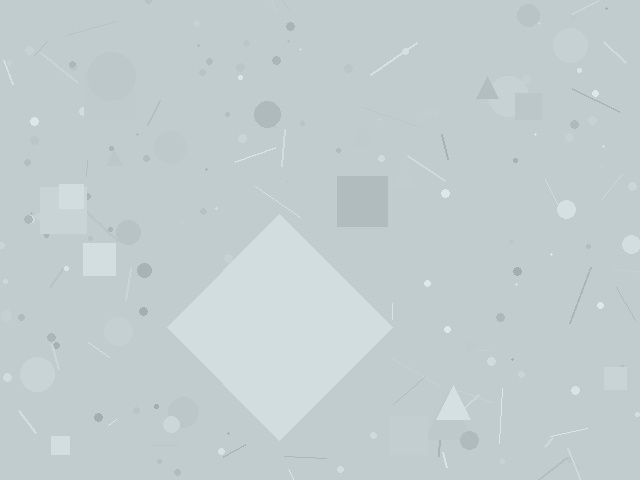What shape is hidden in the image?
A diamond is hidden in the image.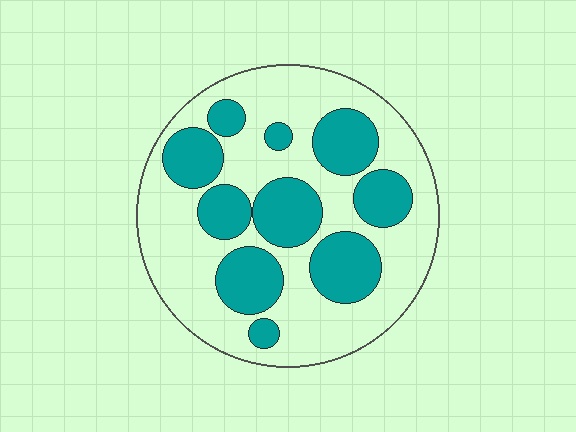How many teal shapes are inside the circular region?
10.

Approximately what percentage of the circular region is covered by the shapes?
Approximately 35%.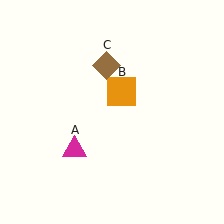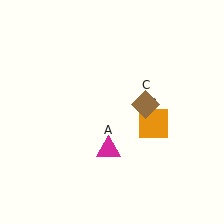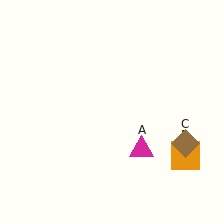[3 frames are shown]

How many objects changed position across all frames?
3 objects changed position: magenta triangle (object A), orange square (object B), brown diamond (object C).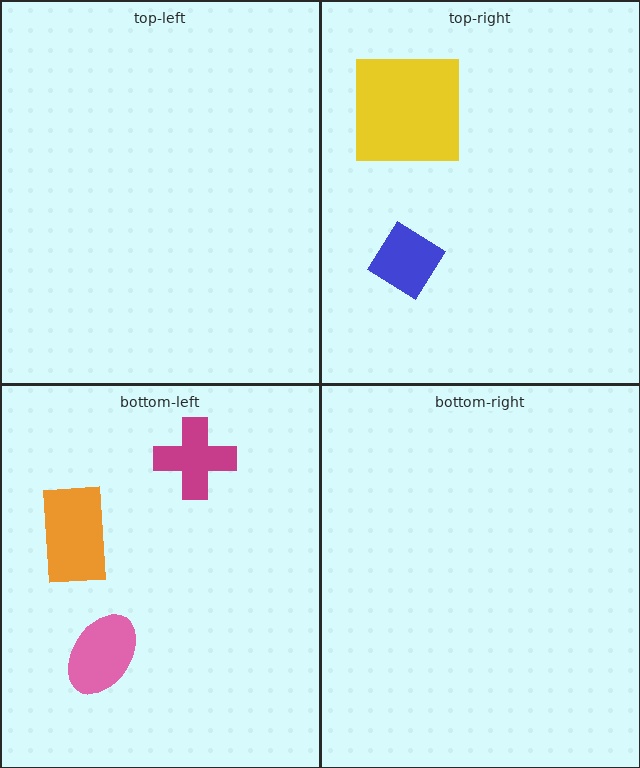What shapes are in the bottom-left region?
The pink ellipse, the orange rectangle, the magenta cross.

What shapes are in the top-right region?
The yellow square, the blue diamond.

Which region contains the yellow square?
The top-right region.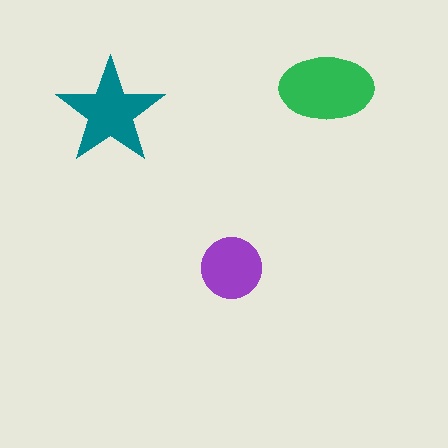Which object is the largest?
The green ellipse.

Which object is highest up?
The green ellipse is topmost.